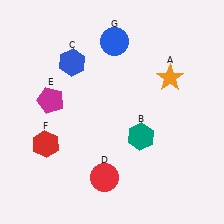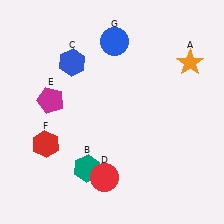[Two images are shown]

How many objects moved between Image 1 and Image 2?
2 objects moved between the two images.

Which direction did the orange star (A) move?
The orange star (A) moved right.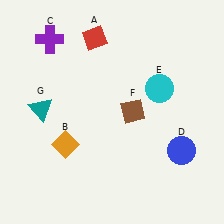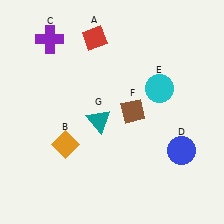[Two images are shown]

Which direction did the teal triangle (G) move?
The teal triangle (G) moved right.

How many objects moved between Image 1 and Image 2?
1 object moved between the two images.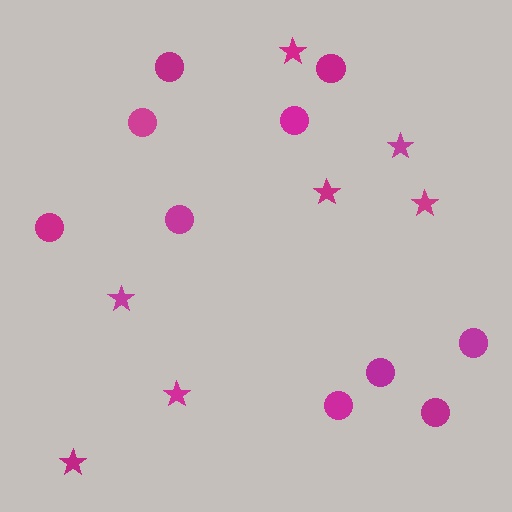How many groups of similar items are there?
There are 2 groups: one group of circles (10) and one group of stars (7).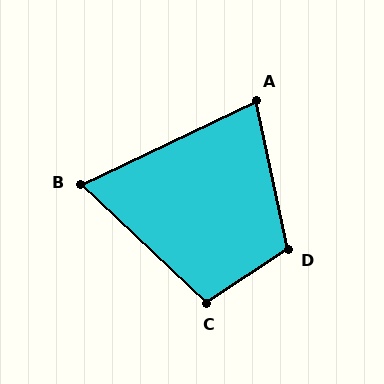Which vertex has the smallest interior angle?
B, at approximately 69 degrees.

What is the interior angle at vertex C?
Approximately 104 degrees (obtuse).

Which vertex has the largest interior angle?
D, at approximately 111 degrees.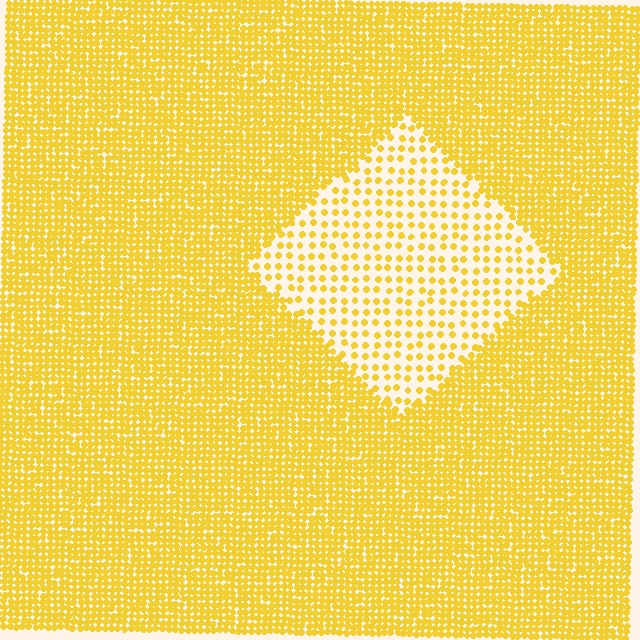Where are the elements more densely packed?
The elements are more densely packed outside the diamond boundary.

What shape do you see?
I see a diamond.